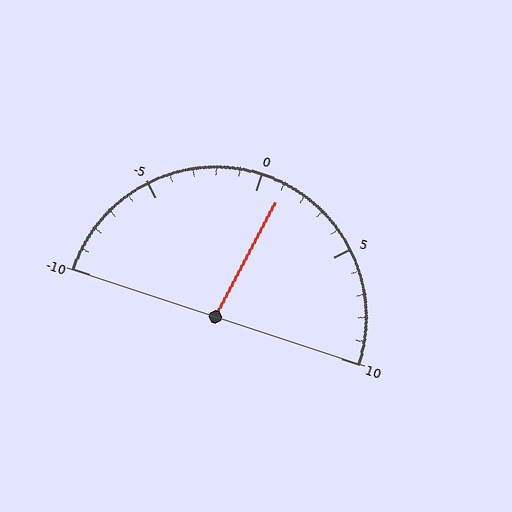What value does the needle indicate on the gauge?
The needle indicates approximately 1.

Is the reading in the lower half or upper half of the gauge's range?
The reading is in the upper half of the range (-10 to 10).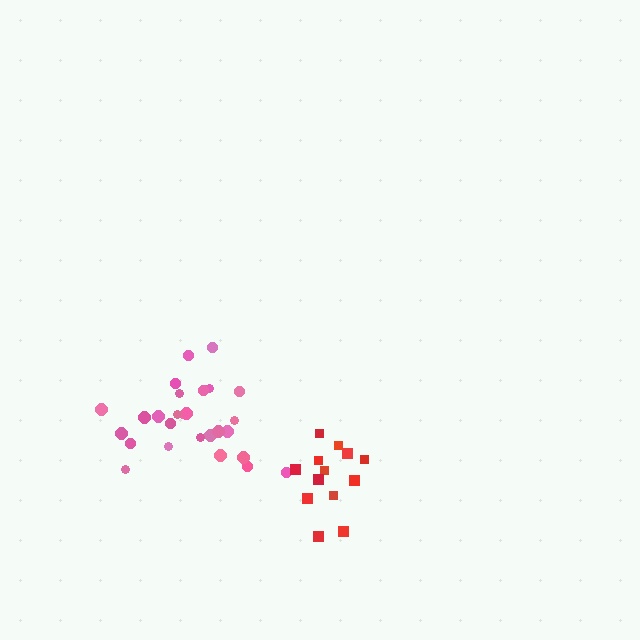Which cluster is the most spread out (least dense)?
Pink.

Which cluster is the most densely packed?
Red.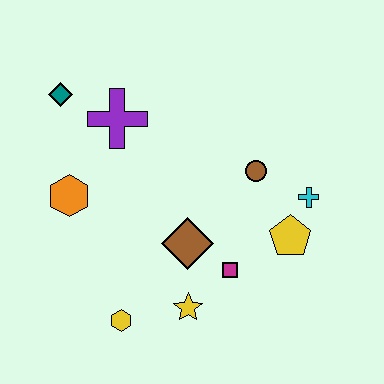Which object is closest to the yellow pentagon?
The cyan cross is closest to the yellow pentagon.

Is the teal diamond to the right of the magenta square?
No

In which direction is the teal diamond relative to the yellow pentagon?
The teal diamond is to the left of the yellow pentagon.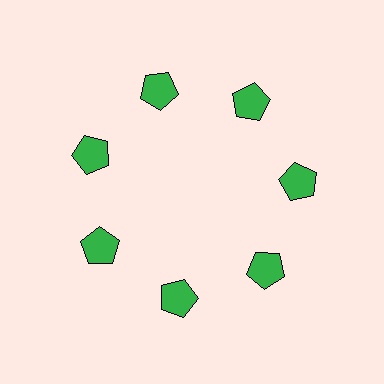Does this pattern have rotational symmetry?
Yes, this pattern has 7-fold rotational symmetry. It looks the same after rotating 51 degrees around the center.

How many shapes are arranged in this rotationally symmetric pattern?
There are 7 shapes, arranged in 7 groups of 1.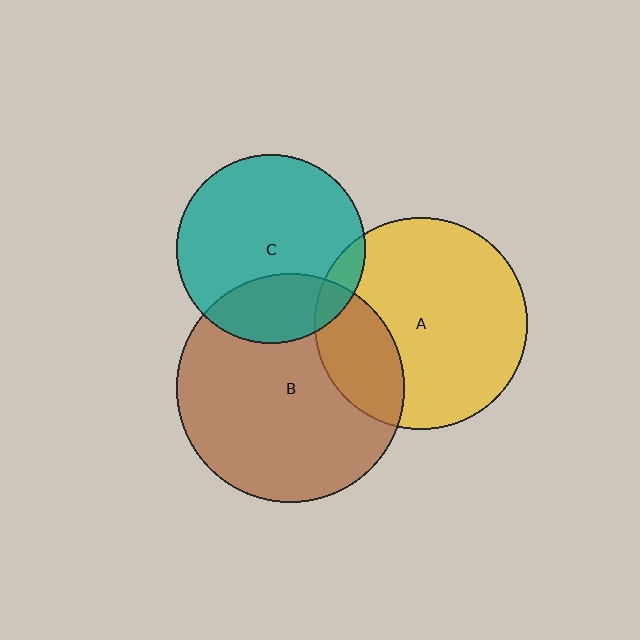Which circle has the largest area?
Circle B (brown).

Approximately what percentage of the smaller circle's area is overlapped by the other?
Approximately 10%.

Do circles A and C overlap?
Yes.